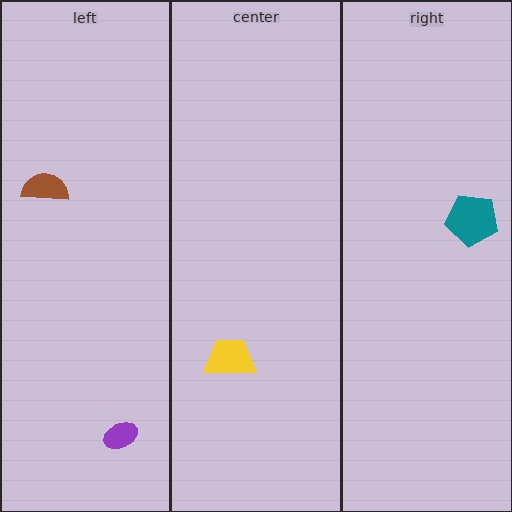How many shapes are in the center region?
1.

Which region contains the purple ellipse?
The left region.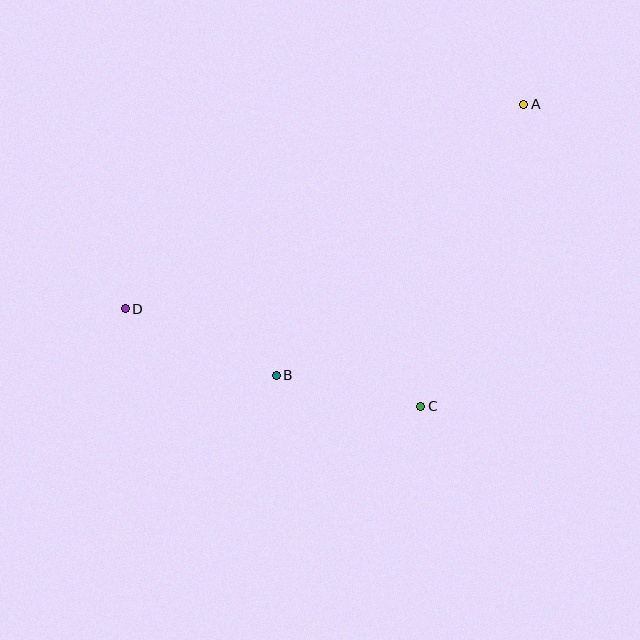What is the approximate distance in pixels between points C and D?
The distance between C and D is approximately 311 pixels.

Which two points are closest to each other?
Points B and C are closest to each other.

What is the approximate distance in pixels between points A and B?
The distance between A and B is approximately 367 pixels.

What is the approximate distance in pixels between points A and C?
The distance between A and C is approximately 319 pixels.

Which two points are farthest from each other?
Points A and D are farthest from each other.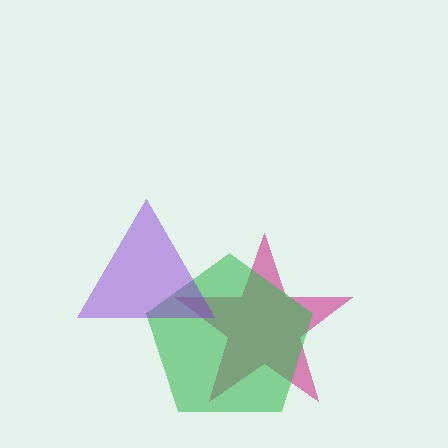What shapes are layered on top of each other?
The layered shapes are: a magenta star, a green pentagon, a purple triangle.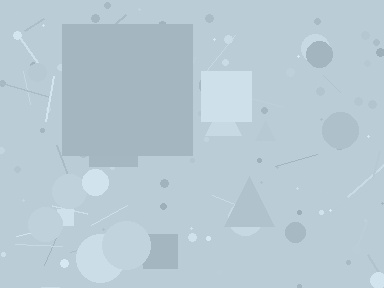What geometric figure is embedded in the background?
A square is embedded in the background.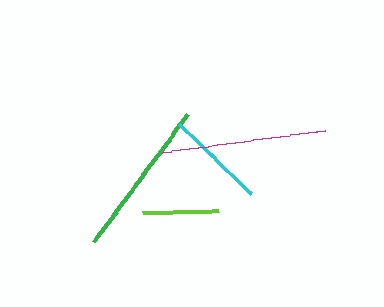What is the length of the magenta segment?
The magenta segment is approximately 165 pixels long.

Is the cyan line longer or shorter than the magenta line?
The magenta line is longer than the cyan line.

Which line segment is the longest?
The magenta line is the longest at approximately 165 pixels.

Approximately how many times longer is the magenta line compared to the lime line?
The magenta line is approximately 2.2 times the length of the lime line.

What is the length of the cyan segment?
The cyan segment is approximately 99 pixels long.